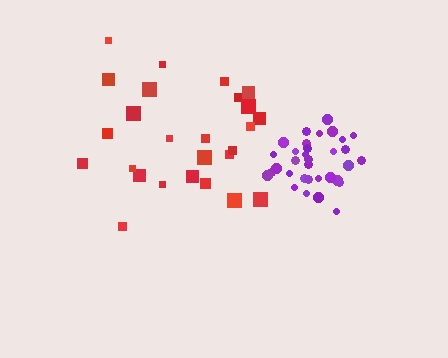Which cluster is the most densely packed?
Purple.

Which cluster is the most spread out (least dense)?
Red.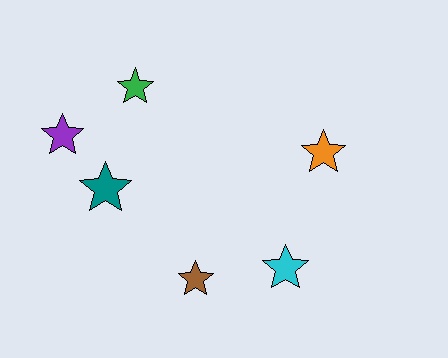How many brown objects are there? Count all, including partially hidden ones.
There is 1 brown object.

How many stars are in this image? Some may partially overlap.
There are 6 stars.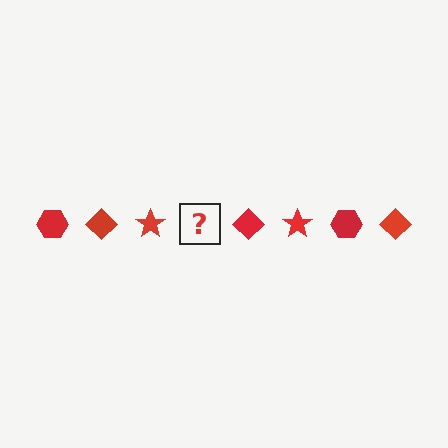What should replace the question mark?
The question mark should be replaced with a red hexagon.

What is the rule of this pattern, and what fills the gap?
The rule is that the pattern cycles through hexagon, diamond, star shapes in red. The gap should be filled with a red hexagon.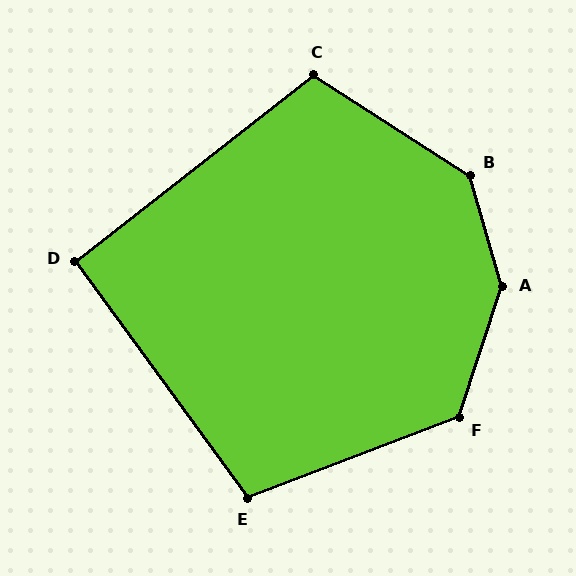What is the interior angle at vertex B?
Approximately 139 degrees (obtuse).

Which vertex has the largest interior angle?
A, at approximately 146 degrees.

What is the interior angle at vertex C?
Approximately 109 degrees (obtuse).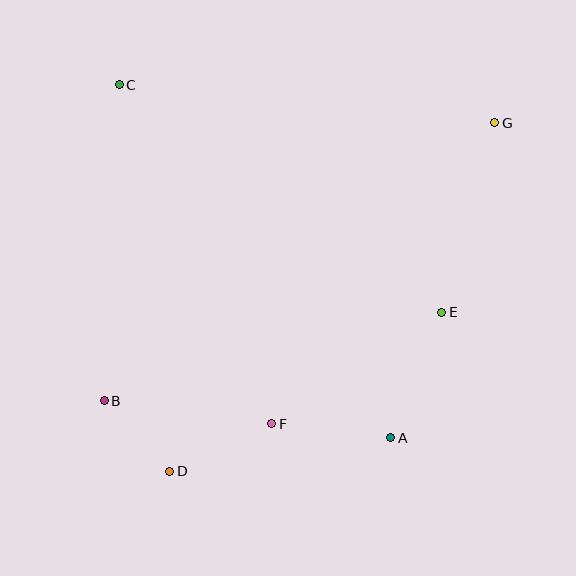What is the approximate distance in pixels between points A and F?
The distance between A and F is approximately 120 pixels.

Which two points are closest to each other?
Points B and D are closest to each other.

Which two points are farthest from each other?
Points B and G are farthest from each other.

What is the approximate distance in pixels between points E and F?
The distance between E and F is approximately 203 pixels.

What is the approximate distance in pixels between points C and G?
The distance between C and G is approximately 377 pixels.